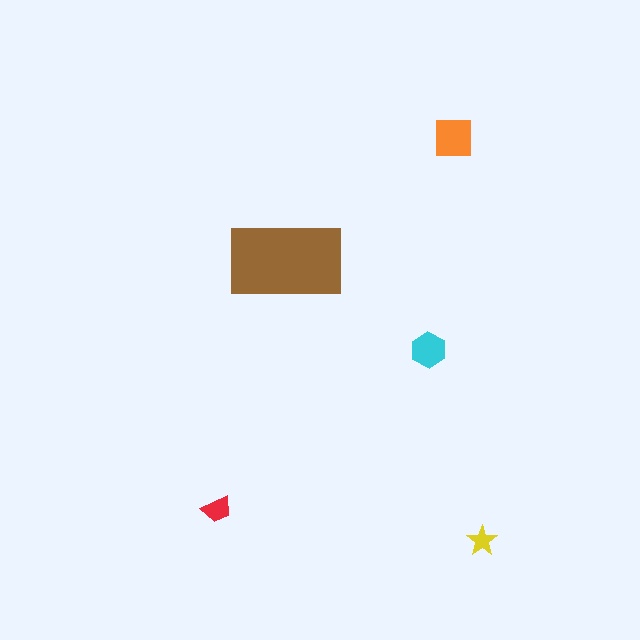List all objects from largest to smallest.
The brown rectangle, the orange square, the cyan hexagon, the red trapezoid, the yellow star.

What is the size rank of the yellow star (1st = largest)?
5th.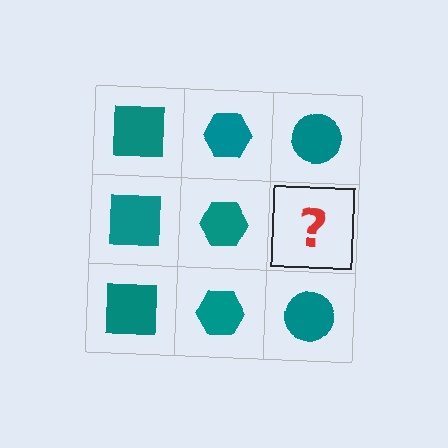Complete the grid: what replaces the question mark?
The question mark should be replaced with a teal circle.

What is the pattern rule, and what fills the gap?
The rule is that each column has a consistent shape. The gap should be filled with a teal circle.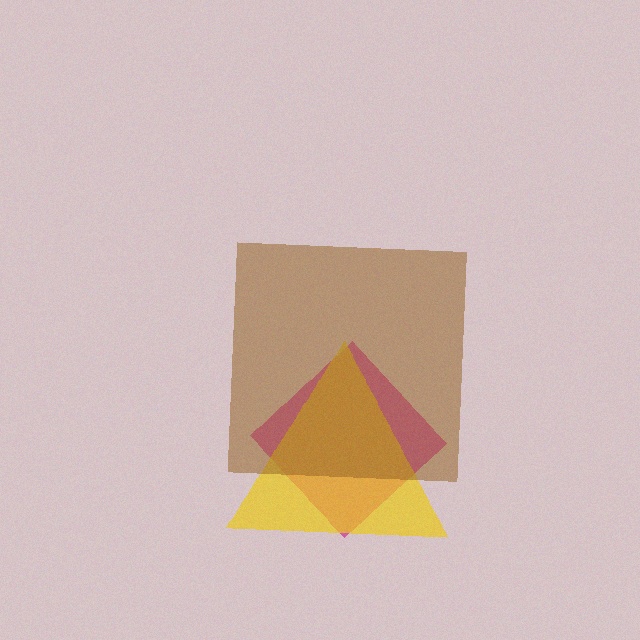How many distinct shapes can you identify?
There are 3 distinct shapes: a magenta diamond, a yellow triangle, a brown square.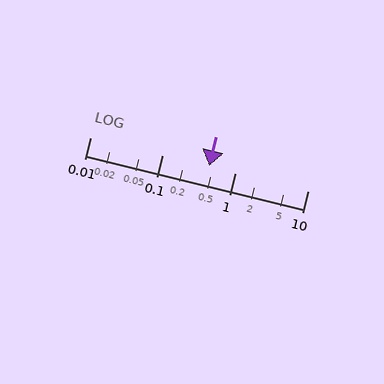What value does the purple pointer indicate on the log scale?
The pointer indicates approximately 0.44.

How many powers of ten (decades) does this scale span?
The scale spans 3 decades, from 0.01 to 10.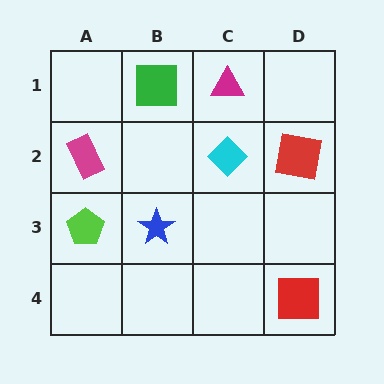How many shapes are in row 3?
2 shapes.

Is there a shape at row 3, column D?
No, that cell is empty.